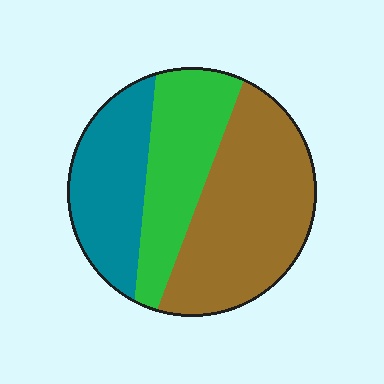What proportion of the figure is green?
Green takes up about one quarter (1/4) of the figure.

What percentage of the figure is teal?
Teal takes up between a quarter and a half of the figure.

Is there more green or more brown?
Brown.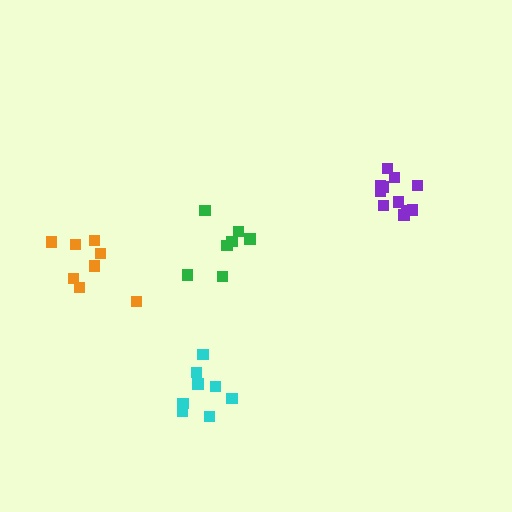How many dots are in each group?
Group 1: 7 dots, Group 2: 8 dots, Group 3: 12 dots, Group 4: 8 dots (35 total).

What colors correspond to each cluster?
The clusters are colored: green, cyan, purple, orange.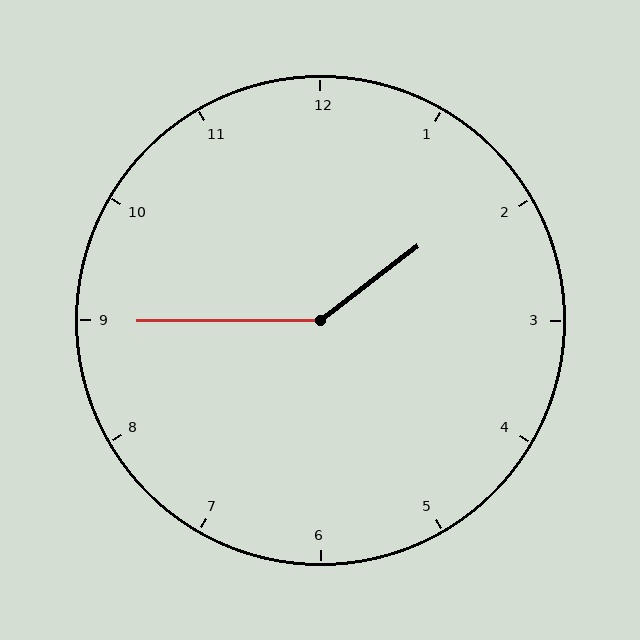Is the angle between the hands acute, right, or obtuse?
It is obtuse.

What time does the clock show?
1:45.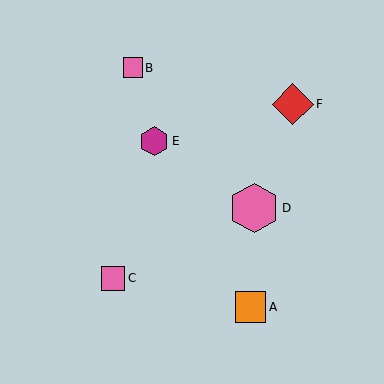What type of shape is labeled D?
Shape D is a pink hexagon.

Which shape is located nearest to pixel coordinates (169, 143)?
The magenta hexagon (labeled E) at (154, 141) is nearest to that location.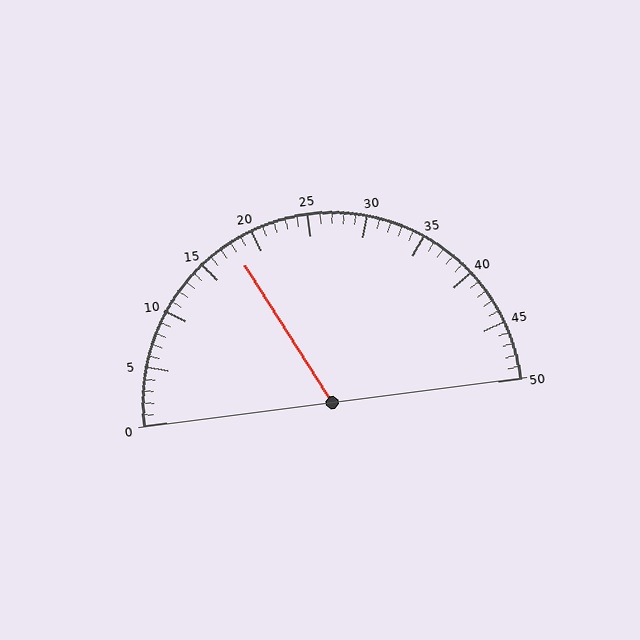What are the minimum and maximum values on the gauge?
The gauge ranges from 0 to 50.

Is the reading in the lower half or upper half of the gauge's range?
The reading is in the lower half of the range (0 to 50).